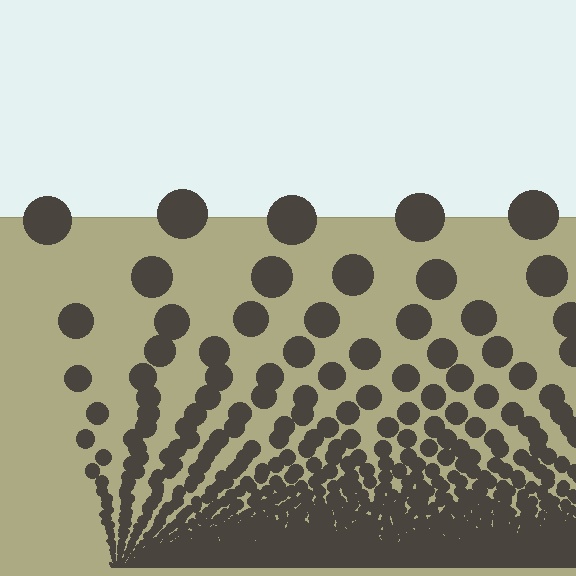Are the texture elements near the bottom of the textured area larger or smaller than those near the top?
Smaller. The gradient is inverted — elements near the bottom are smaller and denser.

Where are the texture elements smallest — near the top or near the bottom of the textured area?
Near the bottom.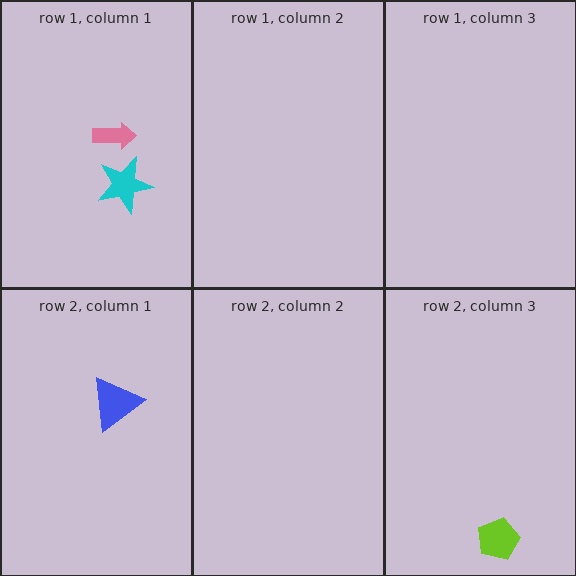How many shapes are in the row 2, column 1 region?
1.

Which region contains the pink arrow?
The row 1, column 1 region.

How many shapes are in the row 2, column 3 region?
1.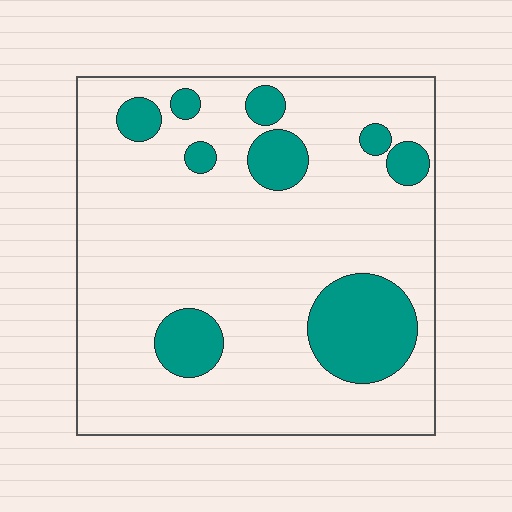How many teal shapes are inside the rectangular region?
9.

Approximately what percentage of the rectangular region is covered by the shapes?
Approximately 20%.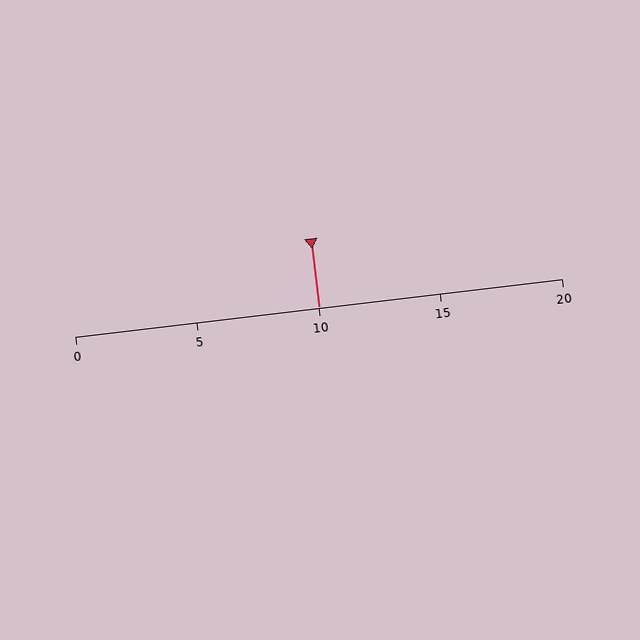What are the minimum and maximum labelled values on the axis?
The axis runs from 0 to 20.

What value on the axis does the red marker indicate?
The marker indicates approximately 10.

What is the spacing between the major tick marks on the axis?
The major ticks are spaced 5 apart.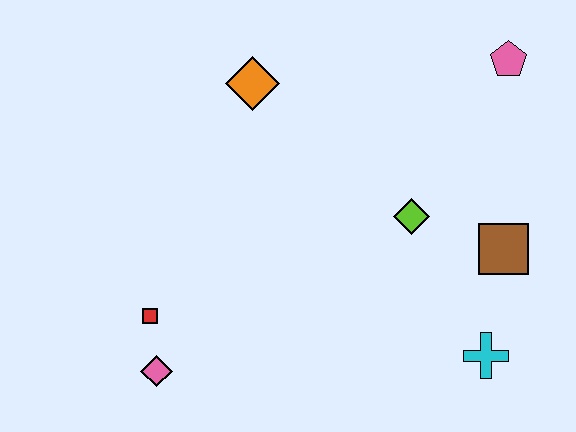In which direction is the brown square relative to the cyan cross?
The brown square is above the cyan cross.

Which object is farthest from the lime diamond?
The pink diamond is farthest from the lime diamond.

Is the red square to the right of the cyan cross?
No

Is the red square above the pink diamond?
Yes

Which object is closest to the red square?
The pink diamond is closest to the red square.